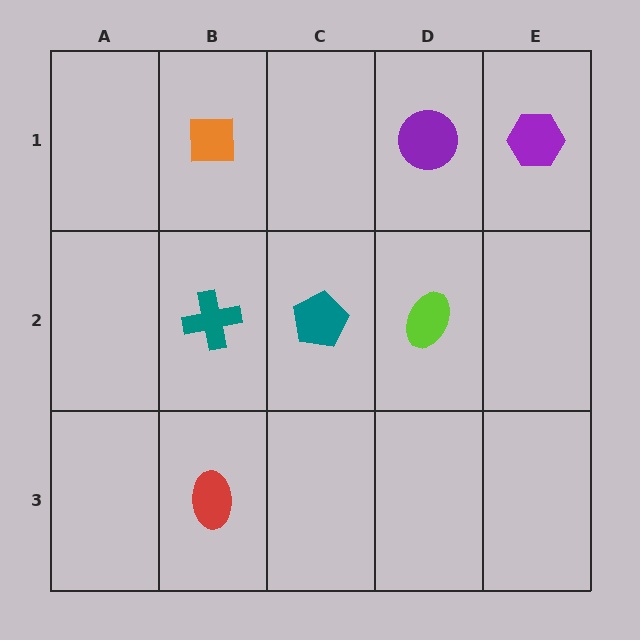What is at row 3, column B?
A red ellipse.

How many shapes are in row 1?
3 shapes.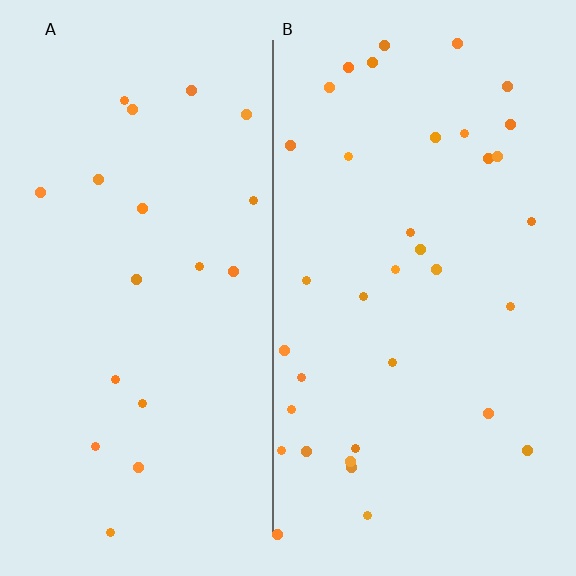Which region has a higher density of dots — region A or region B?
B (the right).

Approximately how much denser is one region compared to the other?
Approximately 1.9× — region B over region A.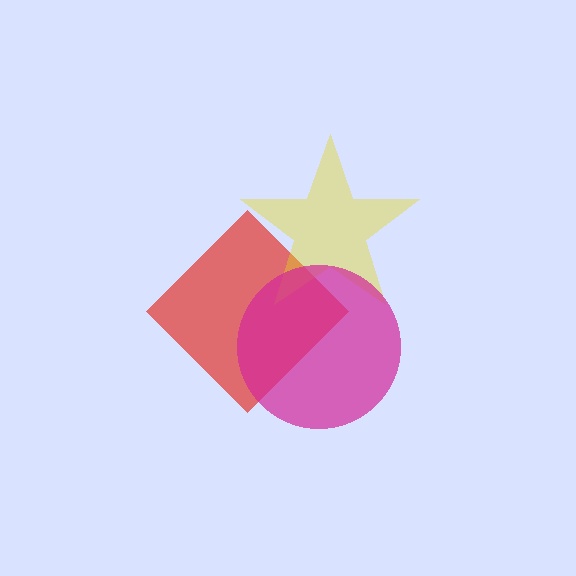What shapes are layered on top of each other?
The layered shapes are: a red diamond, a yellow star, a magenta circle.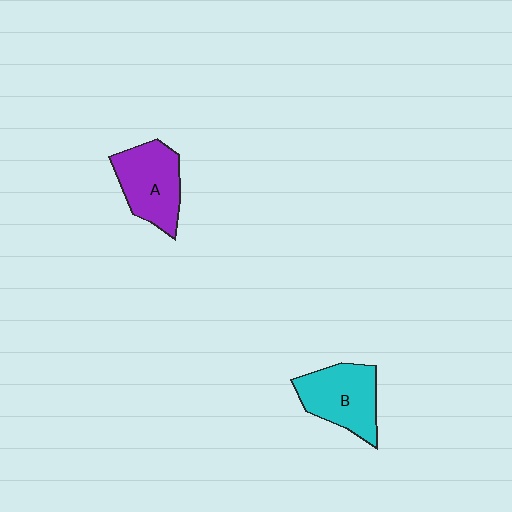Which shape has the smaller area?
Shape A (purple).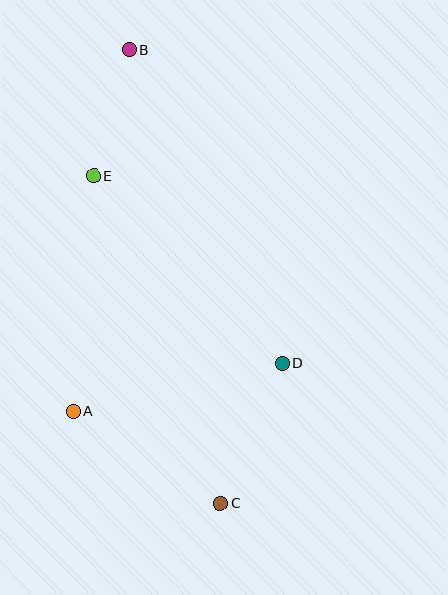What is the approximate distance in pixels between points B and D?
The distance between B and D is approximately 348 pixels.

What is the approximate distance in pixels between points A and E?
The distance between A and E is approximately 237 pixels.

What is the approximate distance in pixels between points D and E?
The distance between D and E is approximately 266 pixels.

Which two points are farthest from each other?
Points B and C are farthest from each other.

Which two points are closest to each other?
Points B and E are closest to each other.